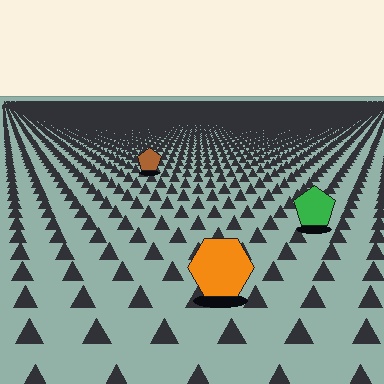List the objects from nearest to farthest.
From nearest to farthest: the orange hexagon, the green pentagon, the brown pentagon.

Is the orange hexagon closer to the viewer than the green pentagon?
Yes. The orange hexagon is closer — you can tell from the texture gradient: the ground texture is coarser near it.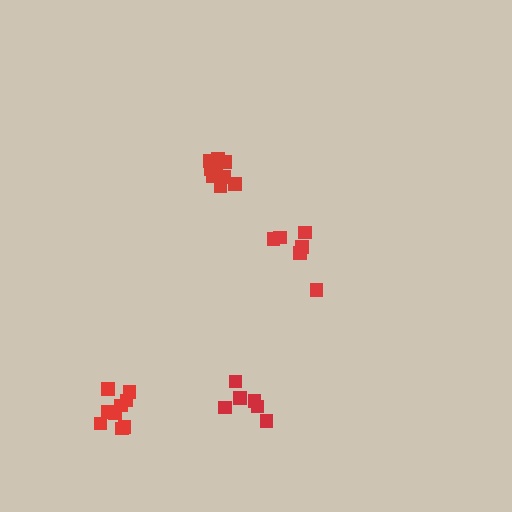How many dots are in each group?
Group 1: 6 dots, Group 2: 6 dots, Group 3: 9 dots, Group 4: 10 dots (31 total).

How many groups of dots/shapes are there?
There are 4 groups.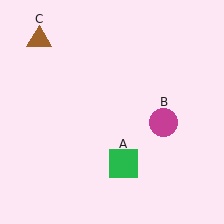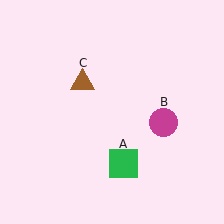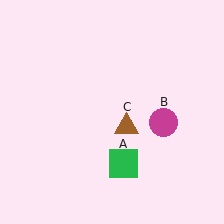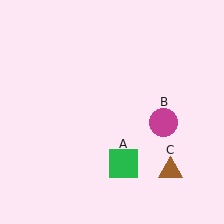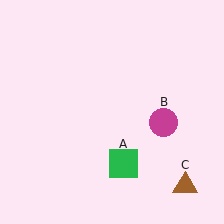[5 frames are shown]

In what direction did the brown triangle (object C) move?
The brown triangle (object C) moved down and to the right.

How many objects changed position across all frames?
1 object changed position: brown triangle (object C).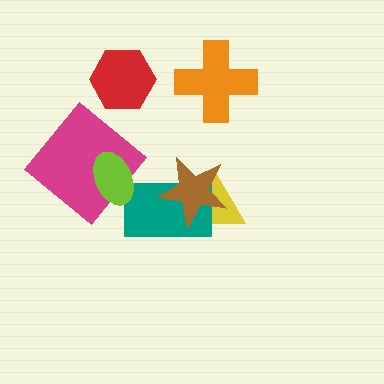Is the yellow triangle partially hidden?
Yes, it is partially covered by another shape.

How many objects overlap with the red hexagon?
0 objects overlap with the red hexagon.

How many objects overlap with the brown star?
2 objects overlap with the brown star.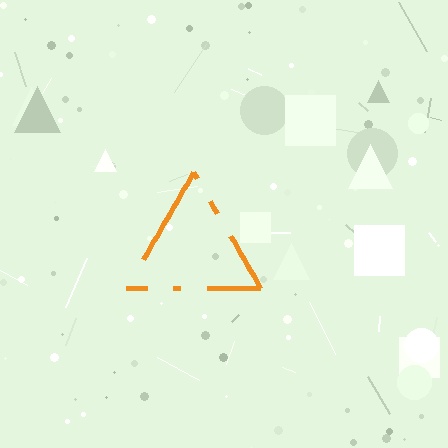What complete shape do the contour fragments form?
The contour fragments form a triangle.